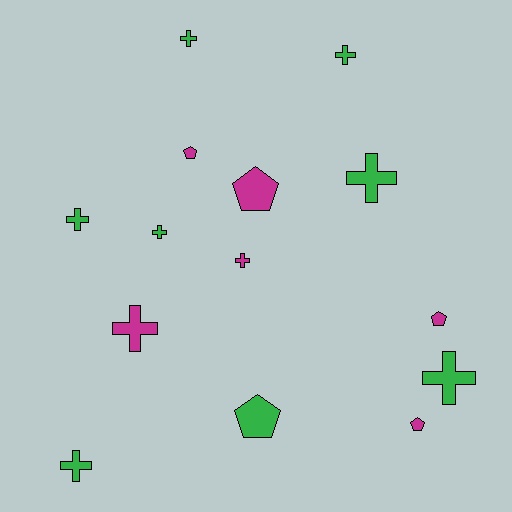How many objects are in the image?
There are 14 objects.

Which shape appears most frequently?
Cross, with 9 objects.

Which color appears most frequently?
Green, with 8 objects.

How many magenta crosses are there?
There are 2 magenta crosses.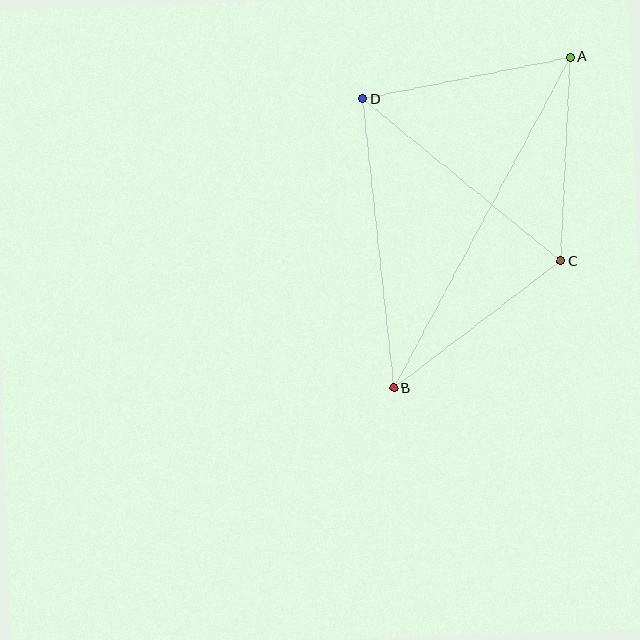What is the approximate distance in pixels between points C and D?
The distance between C and D is approximately 256 pixels.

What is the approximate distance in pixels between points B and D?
The distance between B and D is approximately 291 pixels.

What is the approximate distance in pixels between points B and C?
The distance between B and C is approximately 210 pixels.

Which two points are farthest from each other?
Points A and B are farthest from each other.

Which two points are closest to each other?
Points A and C are closest to each other.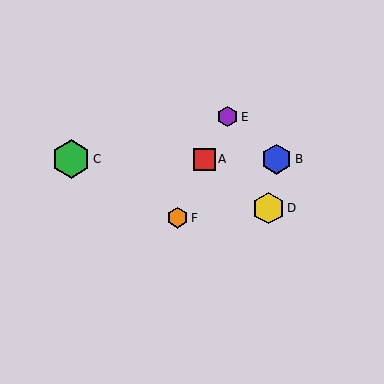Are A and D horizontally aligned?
No, A is at y≈159 and D is at y≈208.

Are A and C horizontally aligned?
Yes, both are at y≈159.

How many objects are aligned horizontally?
3 objects (A, B, C) are aligned horizontally.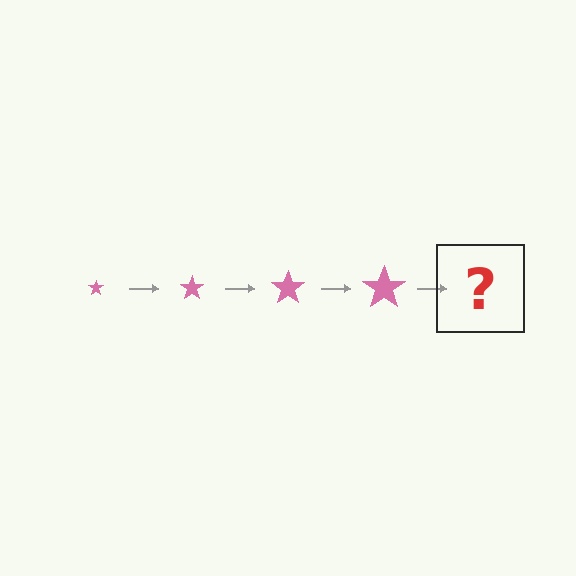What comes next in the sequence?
The next element should be a pink star, larger than the previous one.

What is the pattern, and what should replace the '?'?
The pattern is that the star gets progressively larger each step. The '?' should be a pink star, larger than the previous one.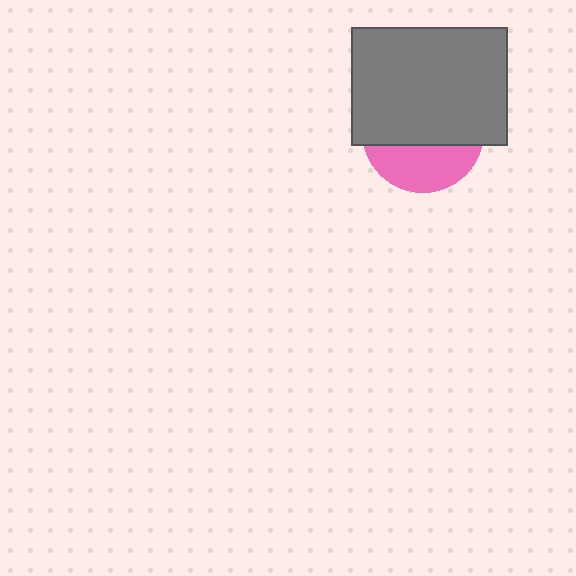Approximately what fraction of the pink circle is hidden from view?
Roughly 64% of the pink circle is hidden behind the gray rectangle.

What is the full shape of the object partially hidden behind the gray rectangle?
The partially hidden object is a pink circle.